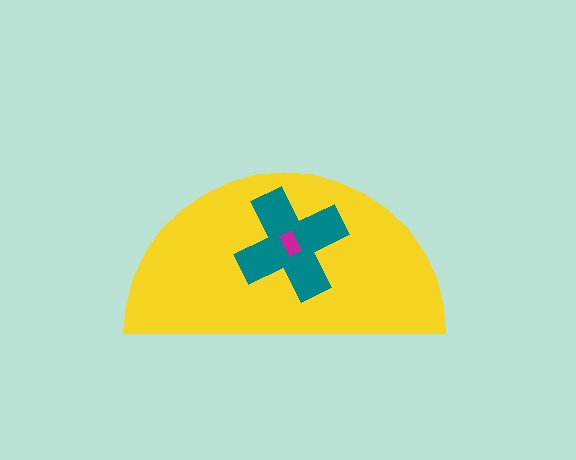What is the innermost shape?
The magenta rectangle.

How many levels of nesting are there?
3.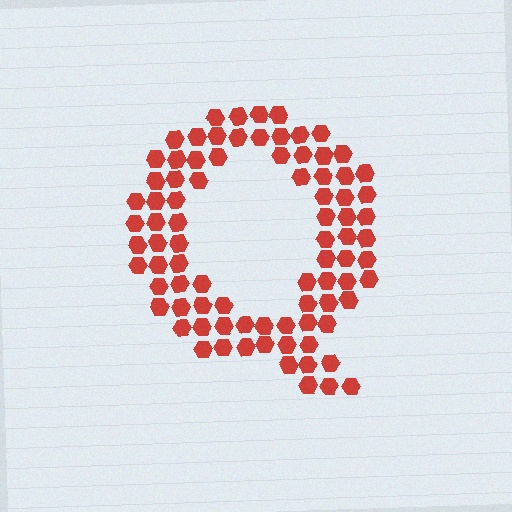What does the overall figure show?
The overall figure shows the letter Q.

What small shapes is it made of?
It is made of small hexagons.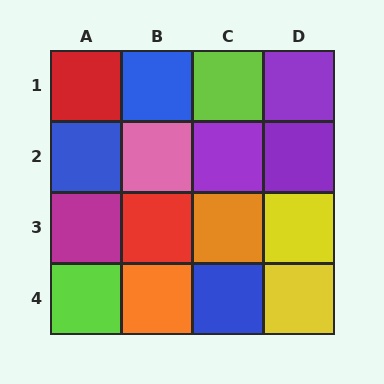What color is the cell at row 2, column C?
Purple.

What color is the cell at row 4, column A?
Lime.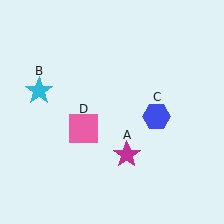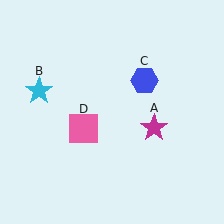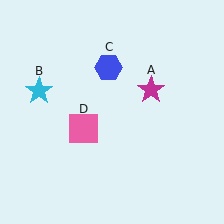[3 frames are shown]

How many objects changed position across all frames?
2 objects changed position: magenta star (object A), blue hexagon (object C).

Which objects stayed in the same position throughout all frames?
Cyan star (object B) and pink square (object D) remained stationary.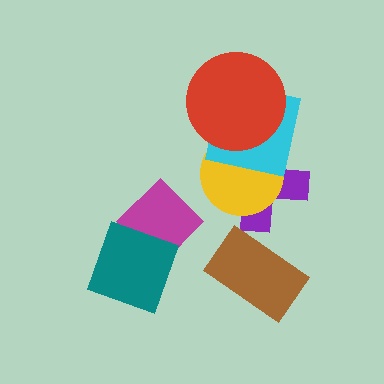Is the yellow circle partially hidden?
Yes, it is partially covered by another shape.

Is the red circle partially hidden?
No, no other shape covers it.